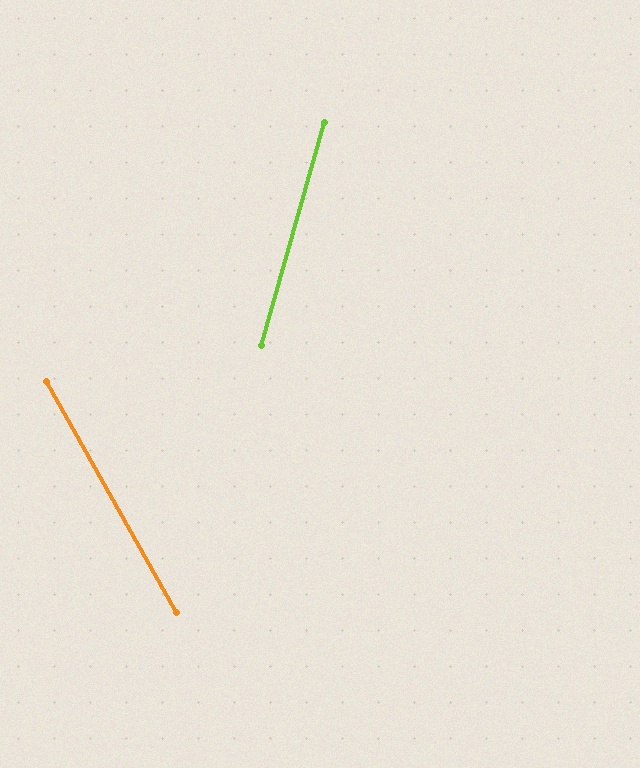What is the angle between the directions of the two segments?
Approximately 45 degrees.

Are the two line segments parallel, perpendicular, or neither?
Neither parallel nor perpendicular — they differ by about 45°.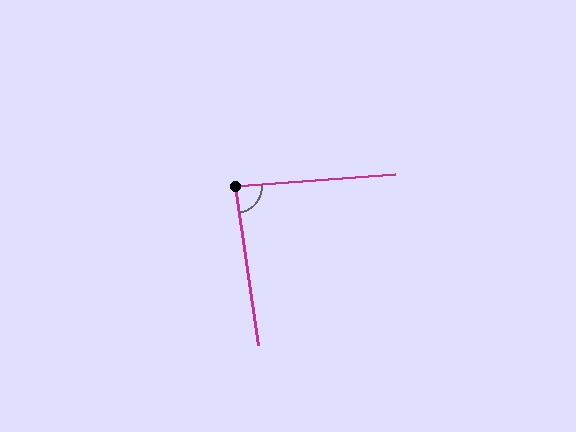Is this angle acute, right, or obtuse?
It is approximately a right angle.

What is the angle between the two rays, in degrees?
Approximately 86 degrees.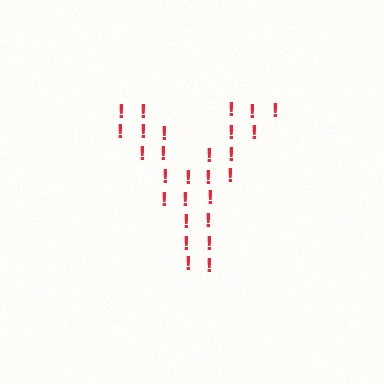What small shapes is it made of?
It is made of small exclamation marks.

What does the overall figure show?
The overall figure shows the letter Y.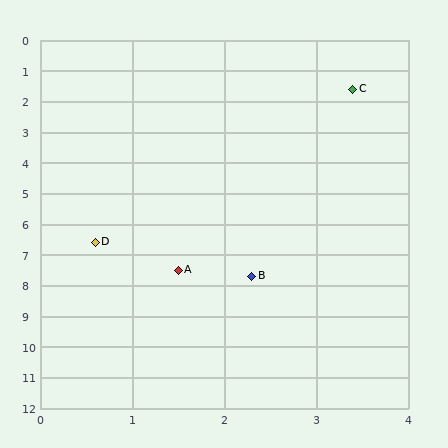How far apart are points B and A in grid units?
Points B and A are about 0.8 grid units apart.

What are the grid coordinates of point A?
Point A is at approximately (1.5, 7.5).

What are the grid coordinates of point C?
Point C is at approximately (3.4, 1.6).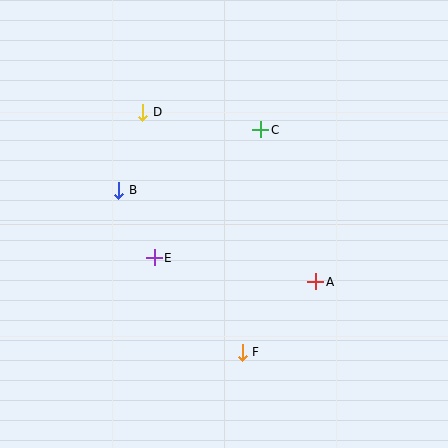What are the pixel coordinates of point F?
Point F is at (242, 352).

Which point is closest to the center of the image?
Point E at (154, 258) is closest to the center.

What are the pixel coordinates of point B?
Point B is at (119, 190).